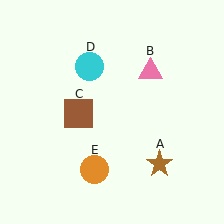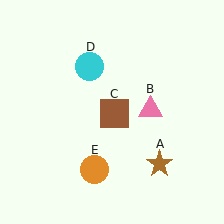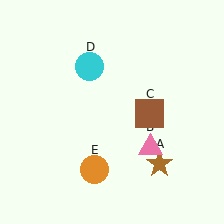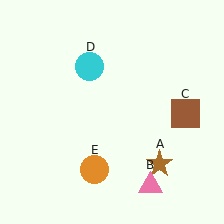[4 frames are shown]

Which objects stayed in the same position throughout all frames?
Brown star (object A) and cyan circle (object D) and orange circle (object E) remained stationary.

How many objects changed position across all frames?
2 objects changed position: pink triangle (object B), brown square (object C).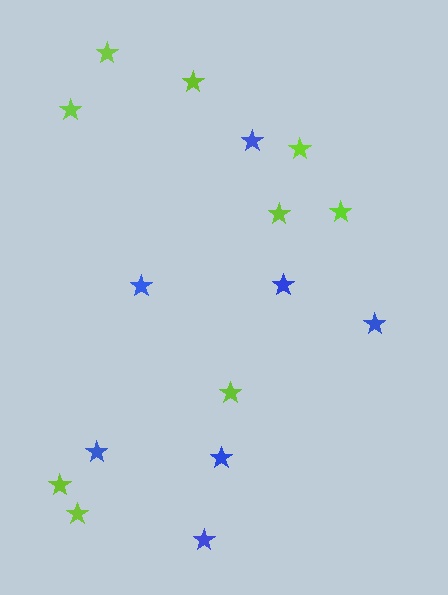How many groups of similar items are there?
There are 2 groups: one group of blue stars (7) and one group of lime stars (9).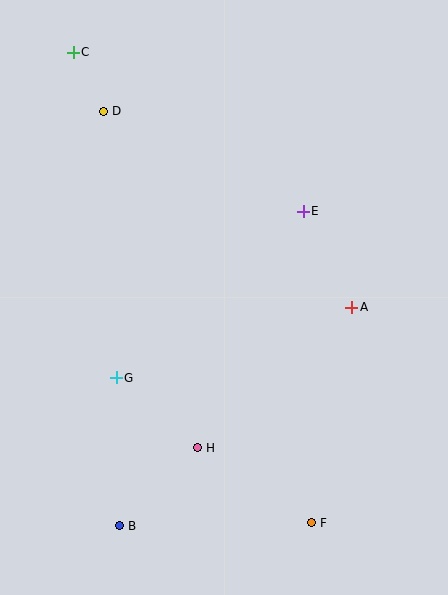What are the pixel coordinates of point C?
Point C is at (73, 52).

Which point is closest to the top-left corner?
Point C is closest to the top-left corner.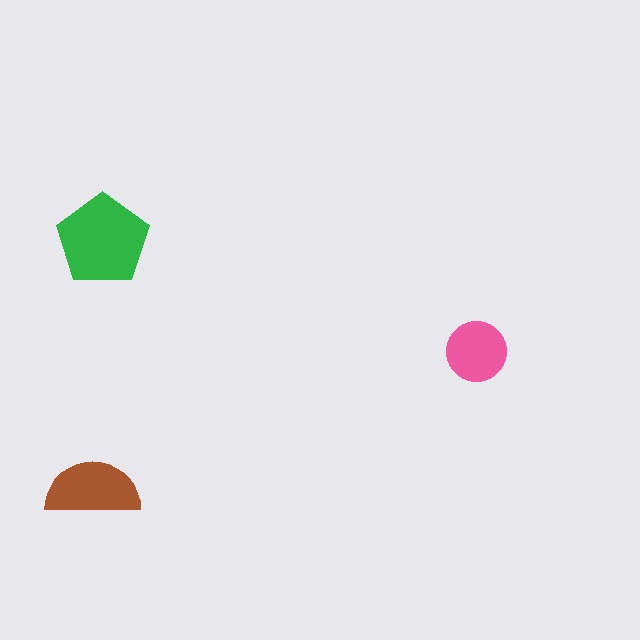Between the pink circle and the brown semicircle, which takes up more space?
The brown semicircle.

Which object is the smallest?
The pink circle.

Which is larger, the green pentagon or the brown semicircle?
The green pentagon.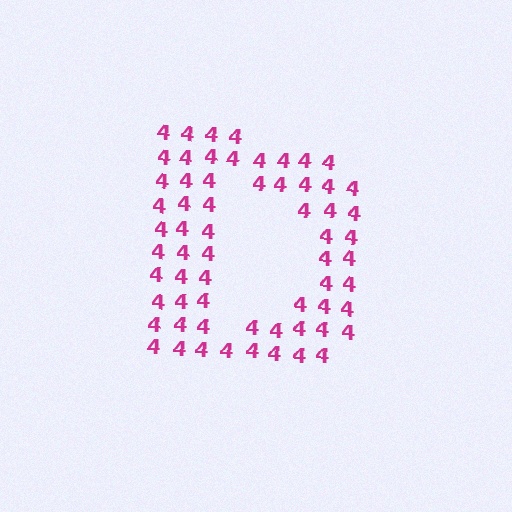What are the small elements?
The small elements are digit 4's.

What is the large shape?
The large shape is the letter D.